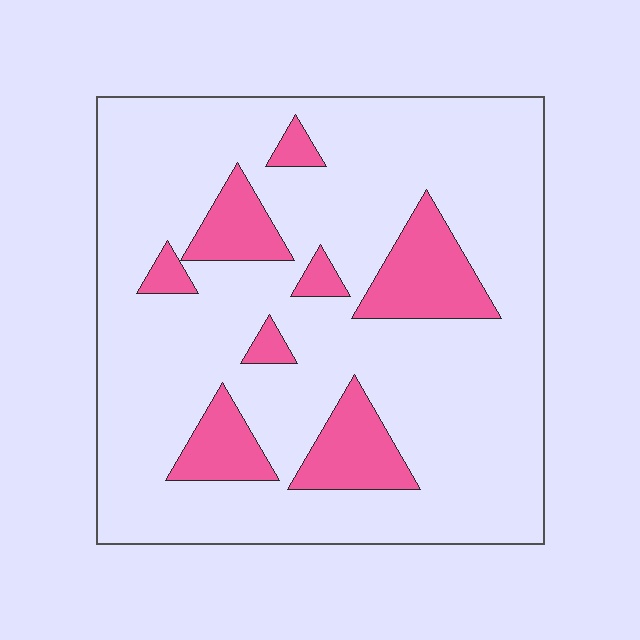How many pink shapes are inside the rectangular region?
8.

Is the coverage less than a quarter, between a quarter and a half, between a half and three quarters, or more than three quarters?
Less than a quarter.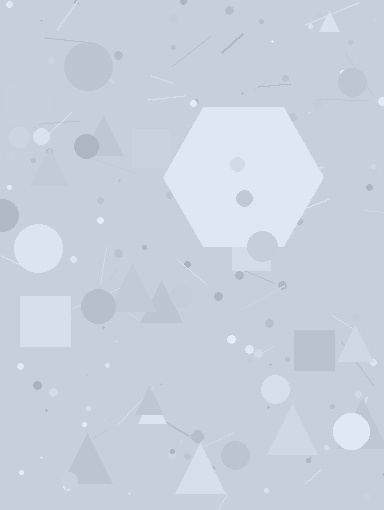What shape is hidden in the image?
A hexagon is hidden in the image.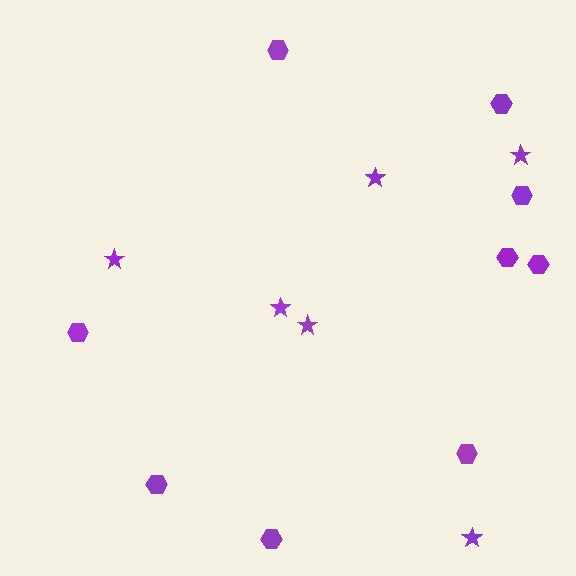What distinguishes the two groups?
There are 2 groups: one group of hexagons (9) and one group of stars (6).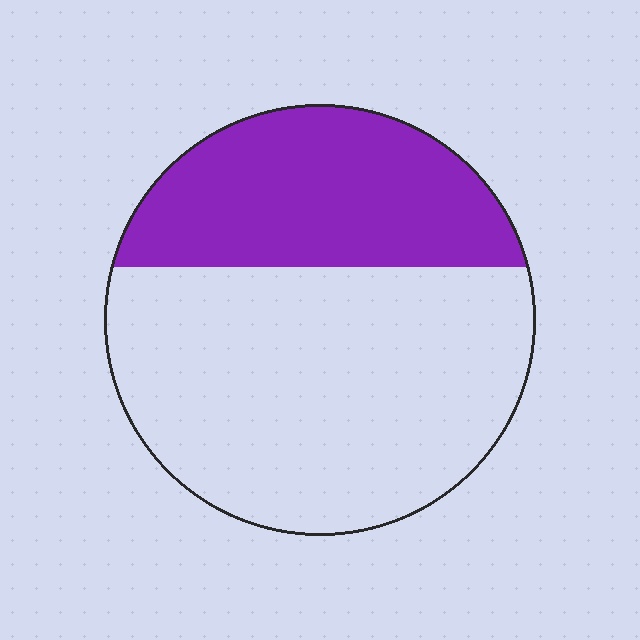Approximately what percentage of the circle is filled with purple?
Approximately 35%.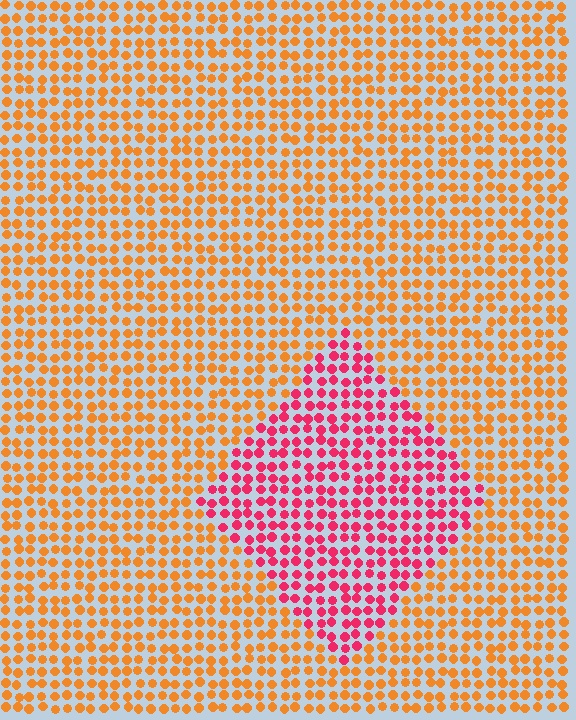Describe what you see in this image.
The image is filled with small orange elements in a uniform arrangement. A diamond-shaped region is visible where the elements are tinted to a slightly different hue, forming a subtle color boundary.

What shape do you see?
I see a diamond.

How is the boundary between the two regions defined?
The boundary is defined purely by a slight shift in hue (about 48 degrees). Spacing, size, and orientation are identical on both sides.